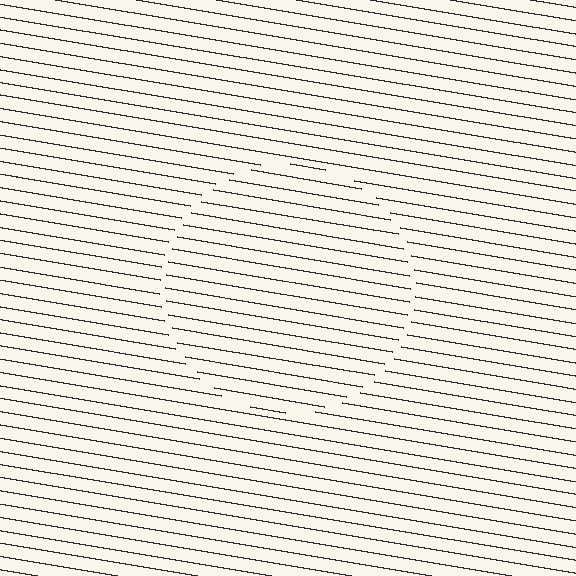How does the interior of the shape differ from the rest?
The interior of the shape contains the same grating, shifted by half a period — the contour is defined by the phase discontinuity where line-ends from the inner and outer gratings abut.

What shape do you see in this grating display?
An illusory circle. The interior of the shape contains the same grating, shifted by half a period — the contour is defined by the phase discontinuity where line-ends from the inner and outer gratings abut.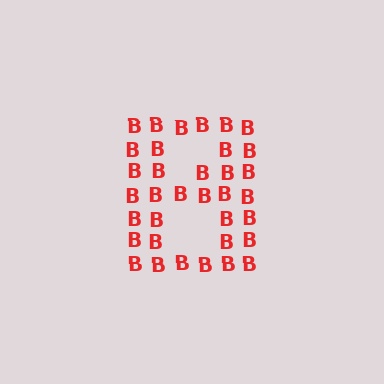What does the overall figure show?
The overall figure shows the letter B.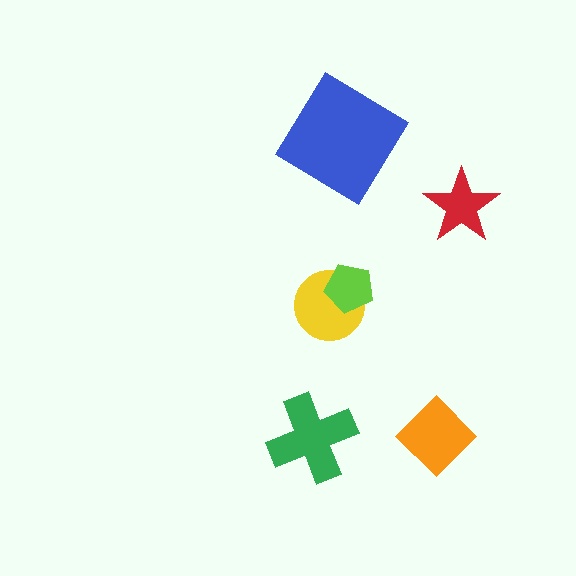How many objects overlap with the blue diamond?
0 objects overlap with the blue diamond.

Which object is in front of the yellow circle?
The lime pentagon is in front of the yellow circle.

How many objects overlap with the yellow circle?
1 object overlaps with the yellow circle.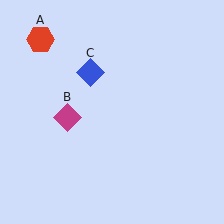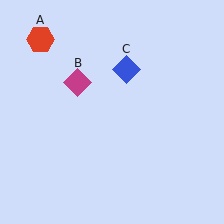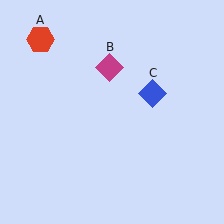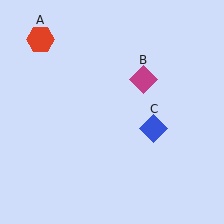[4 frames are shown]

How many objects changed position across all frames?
2 objects changed position: magenta diamond (object B), blue diamond (object C).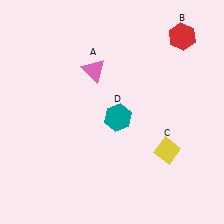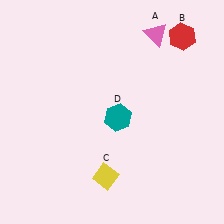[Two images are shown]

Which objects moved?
The objects that moved are: the pink triangle (A), the yellow diamond (C).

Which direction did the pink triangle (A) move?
The pink triangle (A) moved right.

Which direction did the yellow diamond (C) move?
The yellow diamond (C) moved left.